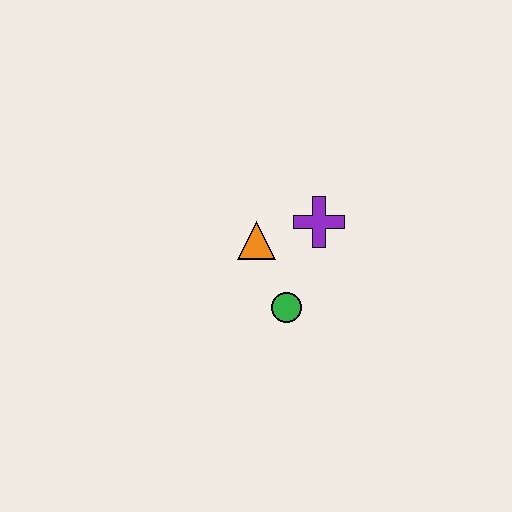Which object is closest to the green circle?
The orange triangle is closest to the green circle.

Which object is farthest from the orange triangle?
The green circle is farthest from the orange triangle.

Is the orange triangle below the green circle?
No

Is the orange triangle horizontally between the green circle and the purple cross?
No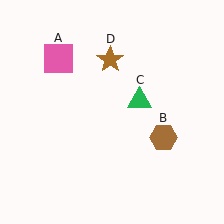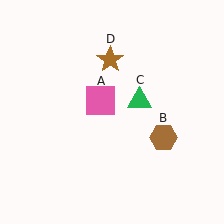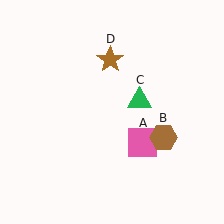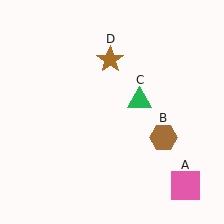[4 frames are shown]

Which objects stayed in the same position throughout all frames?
Brown hexagon (object B) and green triangle (object C) and brown star (object D) remained stationary.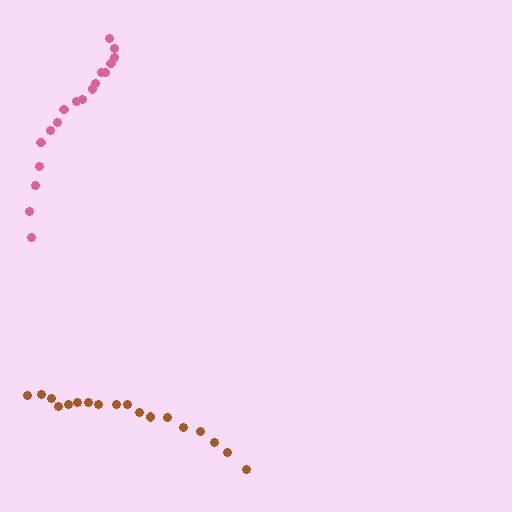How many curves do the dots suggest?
There are 2 distinct paths.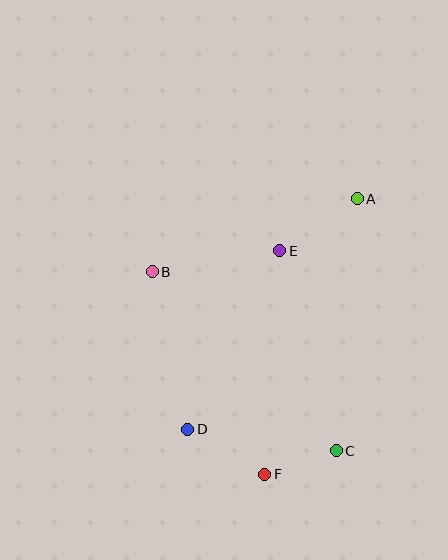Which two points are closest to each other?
Points C and F are closest to each other.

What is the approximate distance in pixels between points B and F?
The distance between B and F is approximately 232 pixels.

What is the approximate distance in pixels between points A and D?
The distance between A and D is approximately 286 pixels.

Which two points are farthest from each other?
Points A and F are farthest from each other.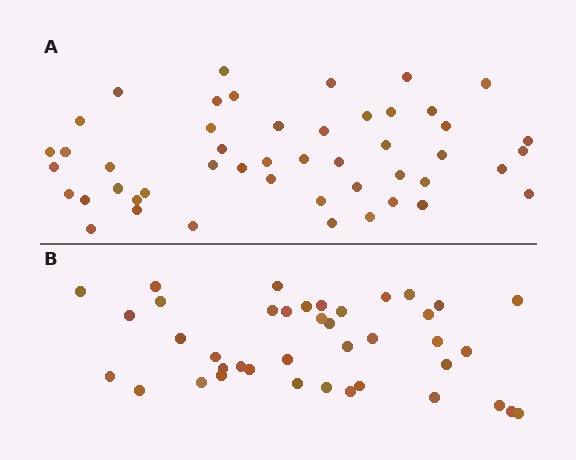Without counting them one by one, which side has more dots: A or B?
Region A (the top region) has more dots.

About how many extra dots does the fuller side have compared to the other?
Region A has roughly 8 or so more dots than region B.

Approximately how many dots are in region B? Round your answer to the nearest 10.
About 40 dots.